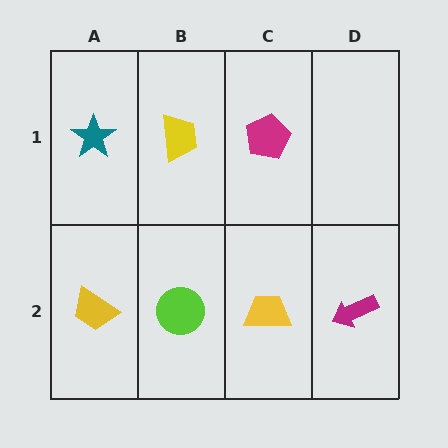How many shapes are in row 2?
4 shapes.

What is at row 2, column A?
A yellow trapezoid.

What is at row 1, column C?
A magenta pentagon.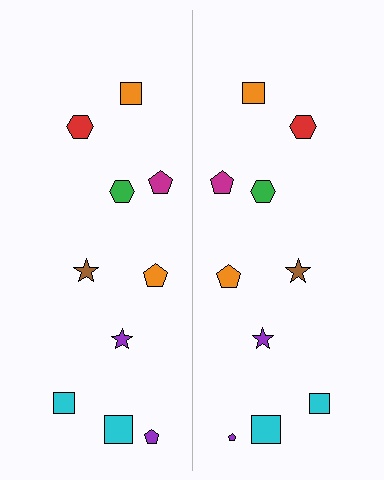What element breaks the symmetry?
The purple pentagon on the right side has a different size than its mirror counterpart.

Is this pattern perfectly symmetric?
No, the pattern is not perfectly symmetric. The purple pentagon on the right side has a different size than its mirror counterpart.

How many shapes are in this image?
There are 20 shapes in this image.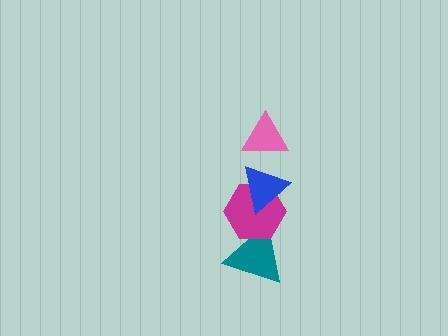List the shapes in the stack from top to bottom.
From top to bottom: the pink triangle, the blue triangle, the magenta hexagon, the teal triangle.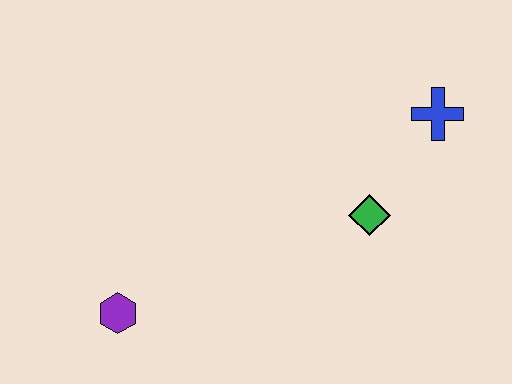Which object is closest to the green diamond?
The blue cross is closest to the green diamond.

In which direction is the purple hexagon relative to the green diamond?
The purple hexagon is to the left of the green diamond.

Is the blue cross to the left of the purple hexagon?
No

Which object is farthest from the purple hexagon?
The blue cross is farthest from the purple hexagon.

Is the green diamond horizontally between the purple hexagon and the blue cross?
Yes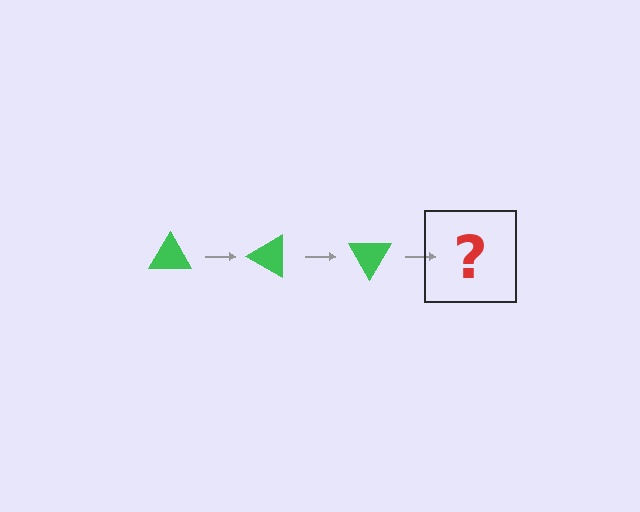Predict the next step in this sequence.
The next step is a green triangle rotated 90 degrees.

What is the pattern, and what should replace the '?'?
The pattern is that the triangle rotates 30 degrees each step. The '?' should be a green triangle rotated 90 degrees.